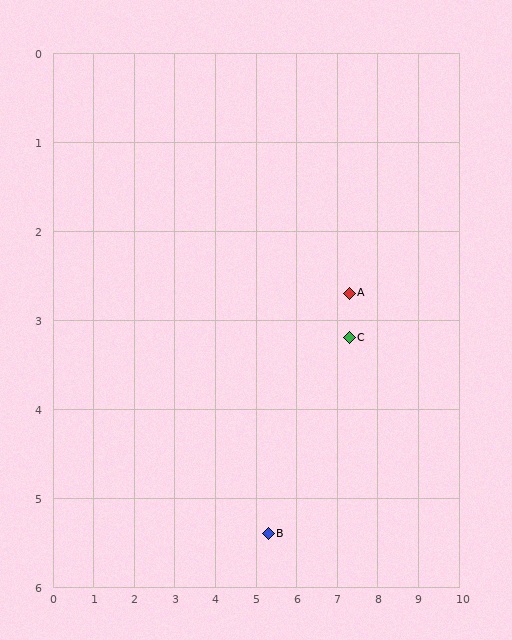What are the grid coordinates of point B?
Point B is at approximately (5.3, 5.4).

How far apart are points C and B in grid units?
Points C and B are about 3.0 grid units apart.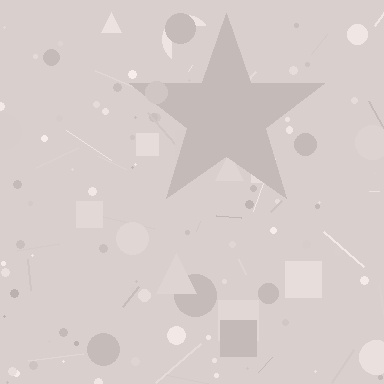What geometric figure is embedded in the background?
A star is embedded in the background.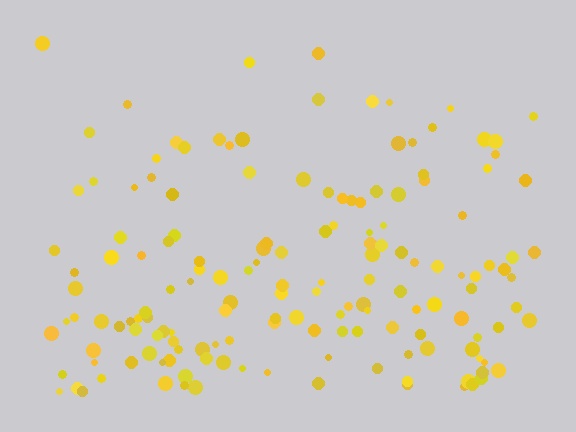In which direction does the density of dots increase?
From top to bottom, with the bottom side densest.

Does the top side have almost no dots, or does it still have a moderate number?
Still a moderate number, just noticeably fewer than the bottom.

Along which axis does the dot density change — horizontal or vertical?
Vertical.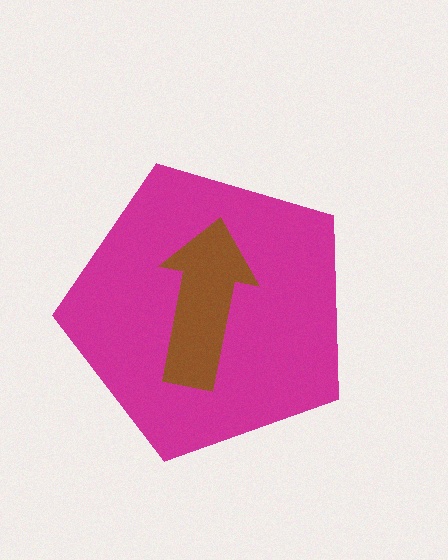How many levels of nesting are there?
2.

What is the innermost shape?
The brown arrow.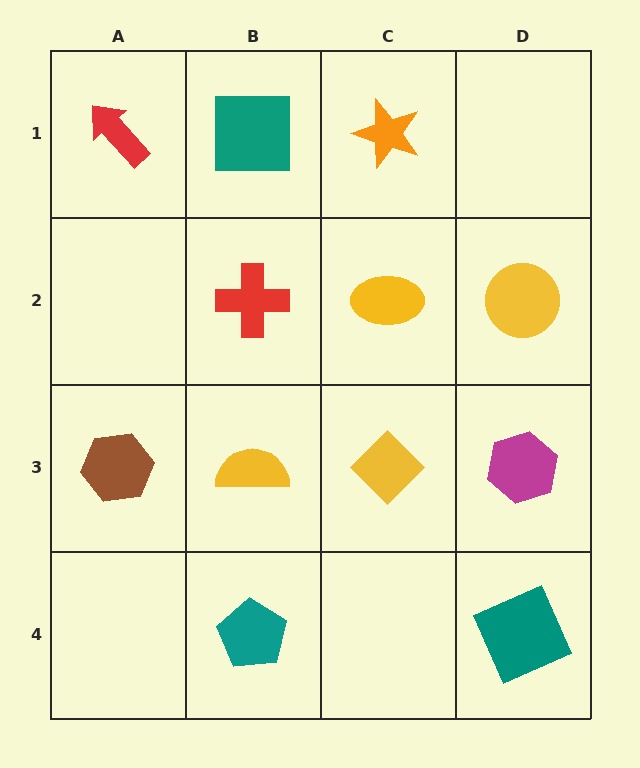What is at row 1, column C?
An orange star.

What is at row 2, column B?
A red cross.